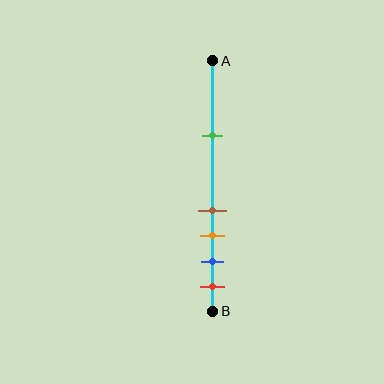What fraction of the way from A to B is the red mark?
The red mark is approximately 90% (0.9) of the way from A to B.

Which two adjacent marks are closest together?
The brown and orange marks are the closest adjacent pair.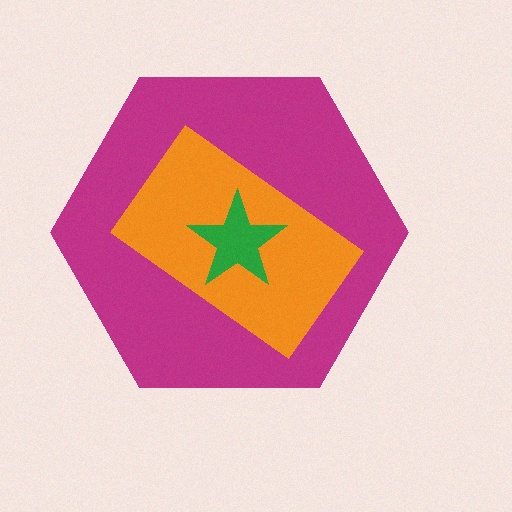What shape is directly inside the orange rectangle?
The green star.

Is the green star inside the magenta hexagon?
Yes.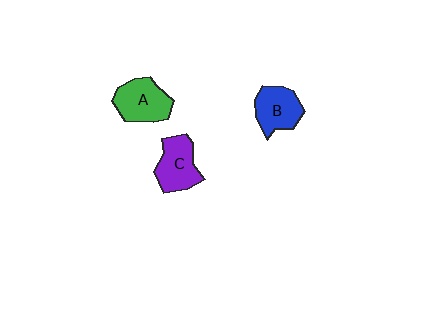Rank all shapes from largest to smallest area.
From largest to smallest: A (green), C (purple), B (blue).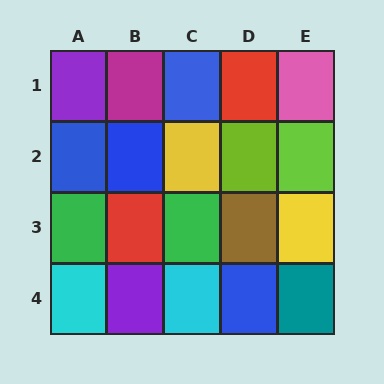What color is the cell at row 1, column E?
Pink.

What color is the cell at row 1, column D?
Red.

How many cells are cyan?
2 cells are cyan.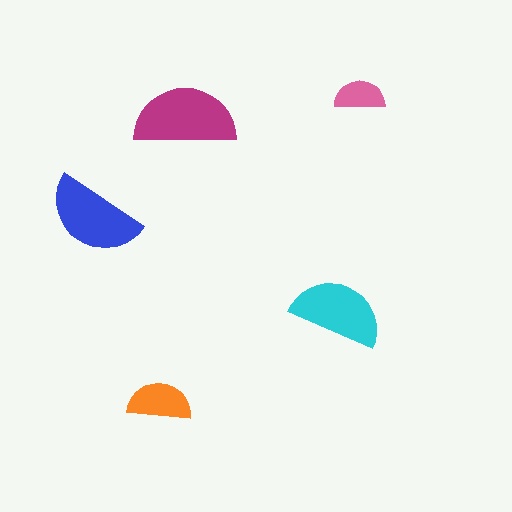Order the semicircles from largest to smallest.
the magenta one, the blue one, the cyan one, the orange one, the pink one.